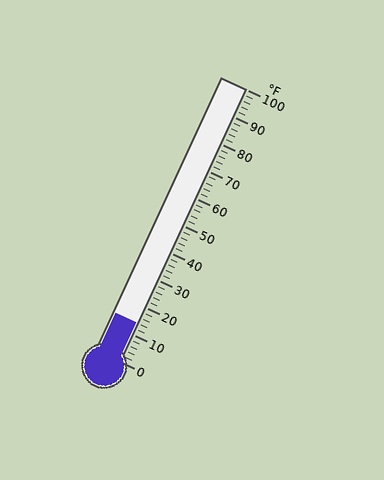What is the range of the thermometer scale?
The thermometer scale ranges from 0°F to 100°F.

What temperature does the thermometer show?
The thermometer shows approximately 14°F.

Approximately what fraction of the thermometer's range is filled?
The thermometer is filled to approximately 15% of its range.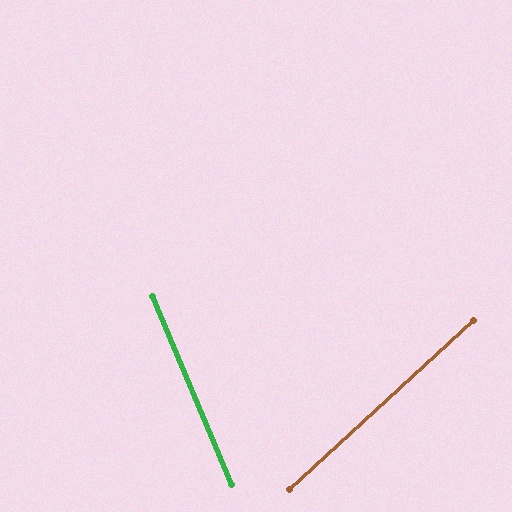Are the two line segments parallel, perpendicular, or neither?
Neither parallel nor perpendicular — they differ by about 70°.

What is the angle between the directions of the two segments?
Approximately 70 degrees.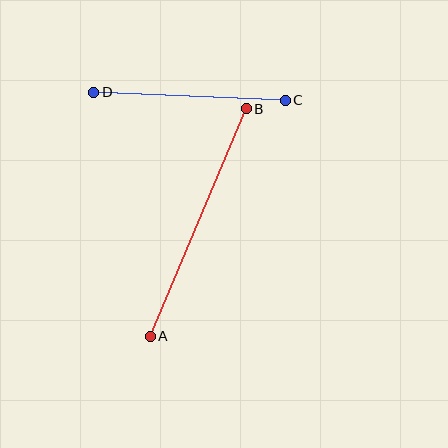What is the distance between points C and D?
The distance is approximately 192 pixels.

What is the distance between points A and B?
The distance is approximately 247 pixels.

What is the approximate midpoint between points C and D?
The midpoint is at approximately (190, 96) pixels.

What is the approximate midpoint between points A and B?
The midpoint is at approximately (198, 222) pixels.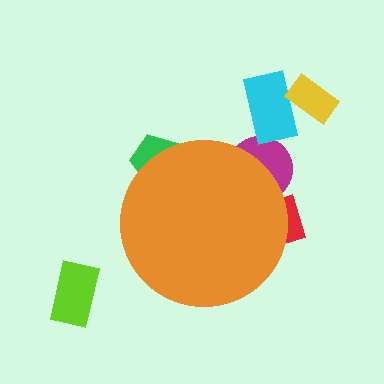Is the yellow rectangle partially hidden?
No, the yellow rectangle is fully visible.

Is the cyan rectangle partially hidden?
No, the cyan rectangle is fully visible.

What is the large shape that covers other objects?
An orange circle.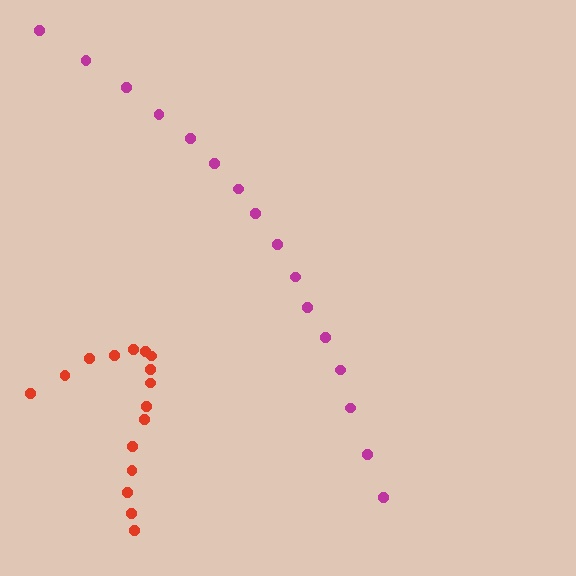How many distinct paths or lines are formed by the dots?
There are 2 distinct paths.